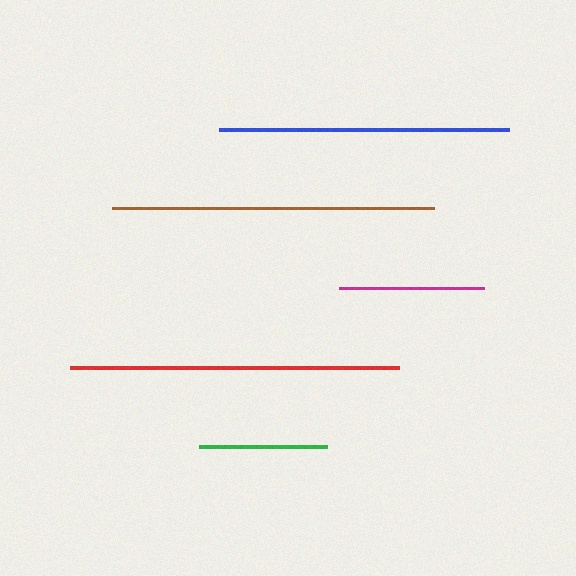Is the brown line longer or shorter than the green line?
The brown line is longer than the green line.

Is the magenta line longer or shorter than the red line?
The red line is longer than the magenta line.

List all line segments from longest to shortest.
From longest to shortest: red, brown, blue, magenta, green.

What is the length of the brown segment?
The brown segment is approximately 321 pixels long.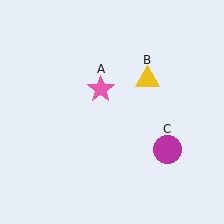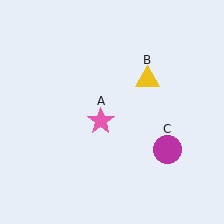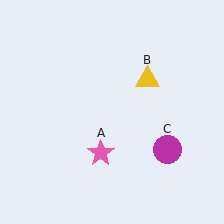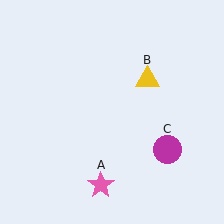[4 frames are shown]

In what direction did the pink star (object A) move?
The pink star (object A) moved down.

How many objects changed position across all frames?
1 object changed position: pink star (object A).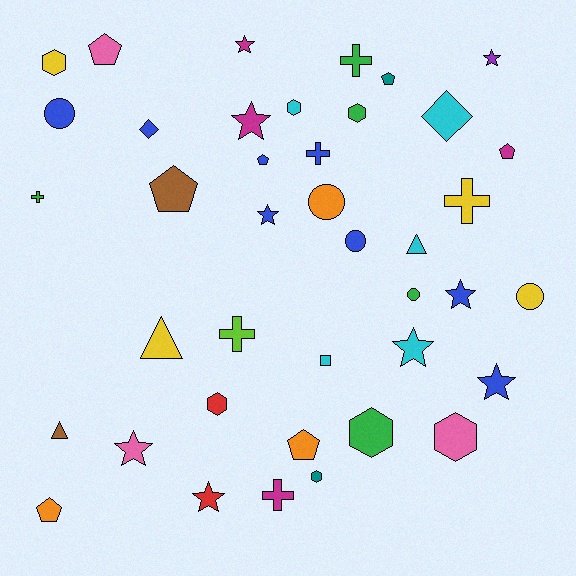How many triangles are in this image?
There are 3 triangles.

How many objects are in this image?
There are 40 objects.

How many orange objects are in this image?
There are 3 orange objects.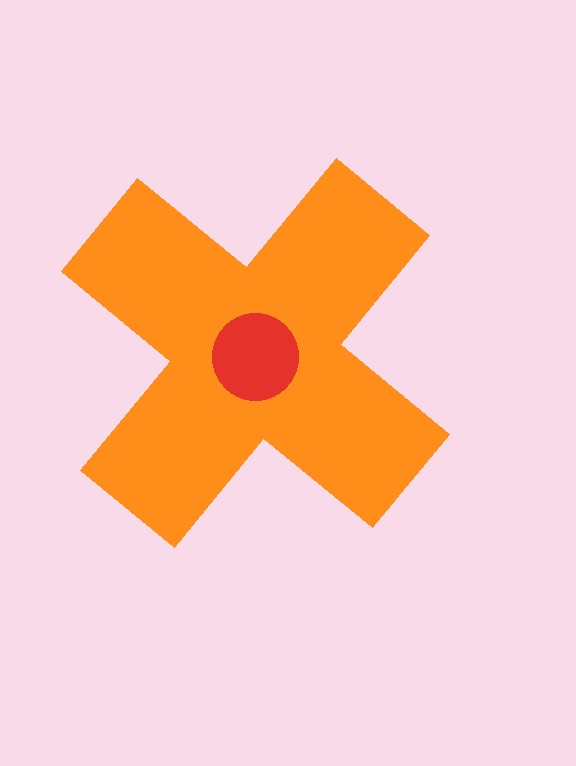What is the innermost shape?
The red circle.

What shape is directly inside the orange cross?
The red circle.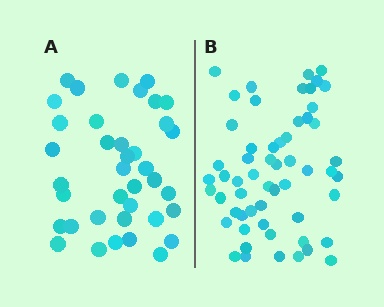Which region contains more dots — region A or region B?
Region B (the right region) has more dots.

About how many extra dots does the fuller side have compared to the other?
Region B has approximately 20 more dots than region A.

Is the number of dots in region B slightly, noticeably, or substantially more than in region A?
Region B has substantially more. The ratio is roughly 1.5 to 1.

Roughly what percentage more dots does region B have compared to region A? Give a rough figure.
About 50% more.